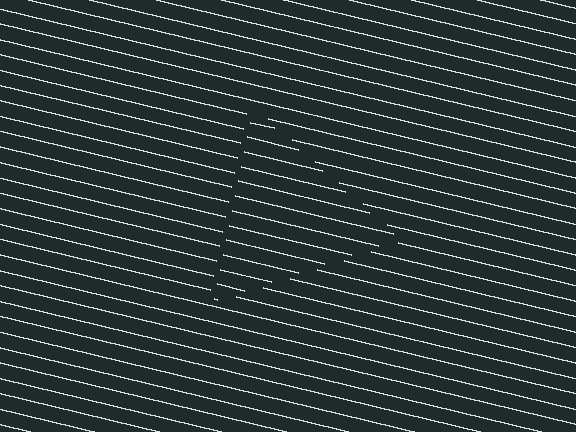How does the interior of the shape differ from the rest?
The interior of the shape contains the same grating, shifted by half a period — the contour is defined by the phase discontinuity where line-ends from the inner and outer gratings abut.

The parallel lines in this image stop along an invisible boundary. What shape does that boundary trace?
An illusory triangle. The interior of the shape contains the same grating, shifted by half a period — the contour is defined by the phase discontinuity where line-ends from the inner and outer gratings abut.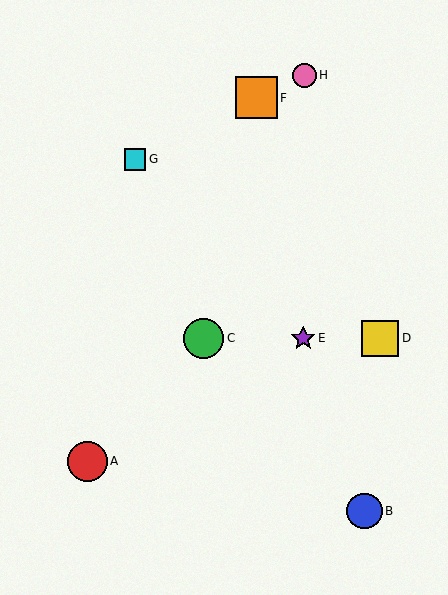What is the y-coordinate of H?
Object H is at y≈75.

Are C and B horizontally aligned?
No, C is at y≈338 and B is at y≈511.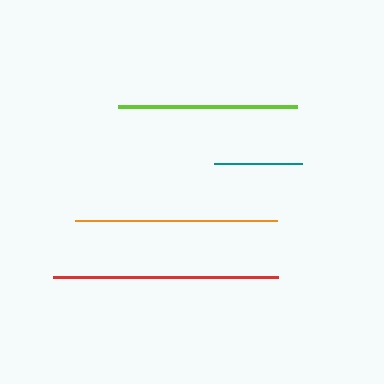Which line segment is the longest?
The red line is the longest at approximately 225 pixels.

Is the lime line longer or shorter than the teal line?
The lime line is longer than the teal line.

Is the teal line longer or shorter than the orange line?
The orange line is longer than the teal line.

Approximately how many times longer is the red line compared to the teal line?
The red line is approximately 2.5 times the length of the teal line.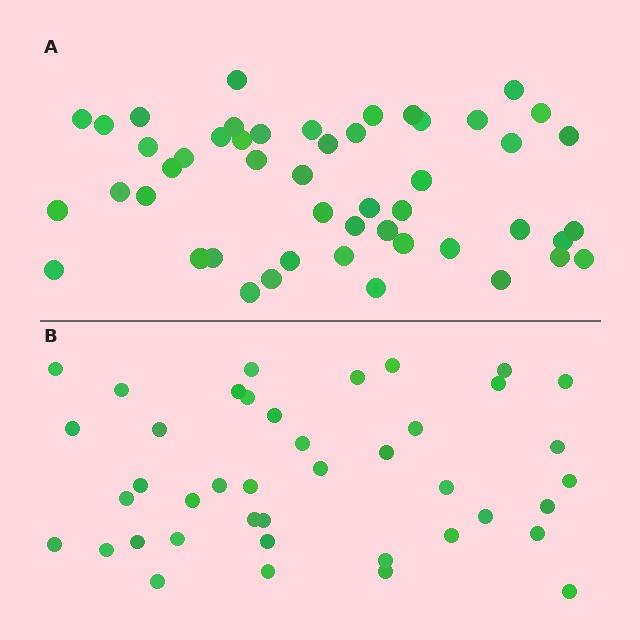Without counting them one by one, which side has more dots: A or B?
Region A (the top region) has more dots.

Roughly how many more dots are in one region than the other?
Region A has roughly 8 or so more dots than region B.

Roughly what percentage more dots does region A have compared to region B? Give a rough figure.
About 20% more.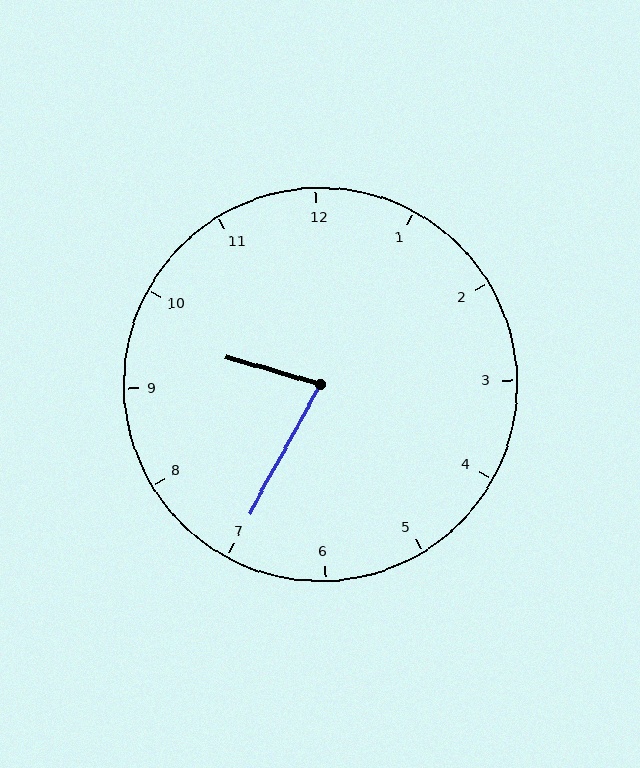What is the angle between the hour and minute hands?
Approximately 78 degrees.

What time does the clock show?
9:35.